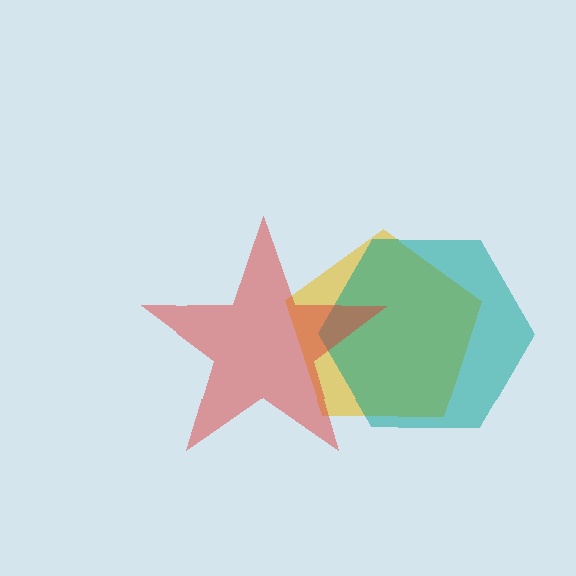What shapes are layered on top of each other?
The layered shapes are: a yellow pentagon, a teal hexagon, a red star.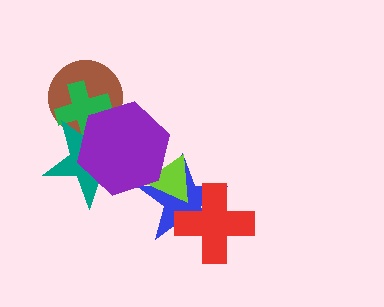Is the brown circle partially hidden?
Yes, it is partially covered by another shape.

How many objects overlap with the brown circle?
3 objects overlap with the brown circle.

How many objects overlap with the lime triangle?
2 objects overlap with the lime triangle.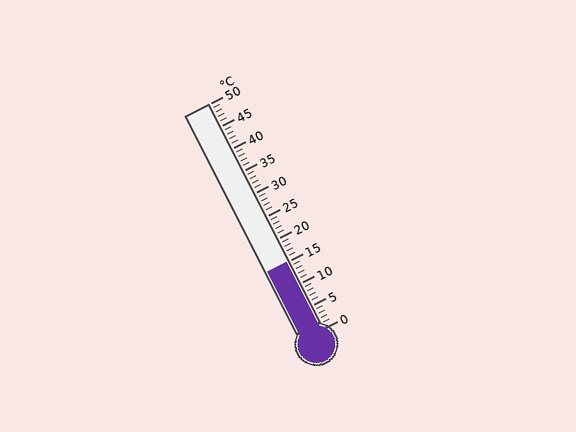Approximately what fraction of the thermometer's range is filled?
The thermometer is filled to approximately 30% of its range.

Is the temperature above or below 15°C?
The temperature is at 15°C.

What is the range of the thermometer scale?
The thermometer scale ranges from 0°C to 50°C.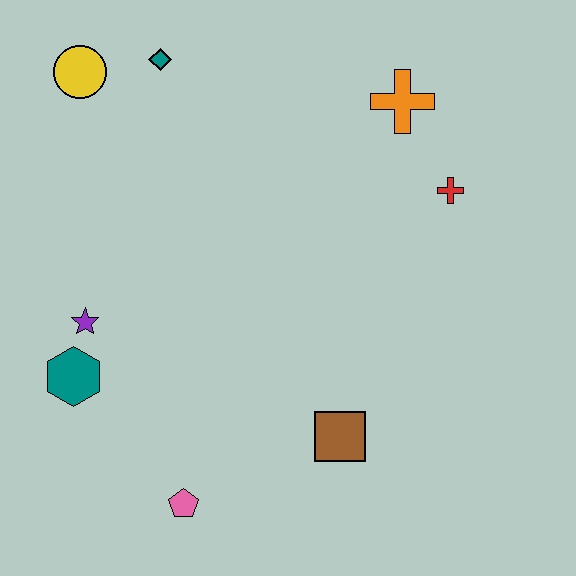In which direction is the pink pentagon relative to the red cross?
The pink pentagon is below the red cross.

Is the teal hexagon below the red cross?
Yes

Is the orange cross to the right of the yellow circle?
Yes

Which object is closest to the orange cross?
The red cross is closest to the orange cross.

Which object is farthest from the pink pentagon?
The orange cross is farthest from the pink pentagon.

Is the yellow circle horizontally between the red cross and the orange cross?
No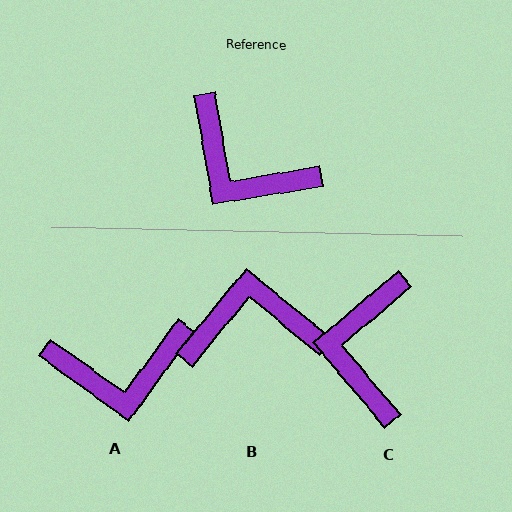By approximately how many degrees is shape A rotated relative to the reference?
Approximately 44 degrees counter-clockwise.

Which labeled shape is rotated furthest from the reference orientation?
B, about 139 degrees away.